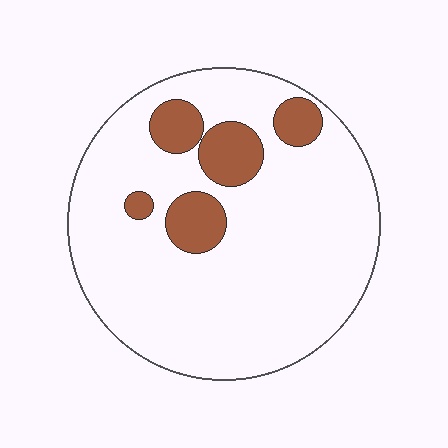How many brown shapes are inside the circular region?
5.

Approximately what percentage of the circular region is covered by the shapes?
Approximately 15%.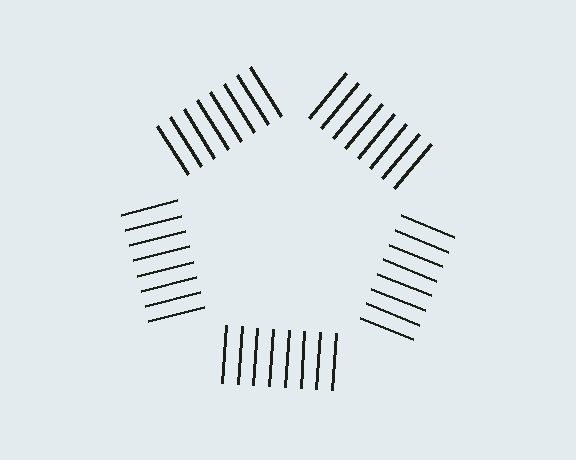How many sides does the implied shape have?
5 sides — the line-ends trace a pentagon.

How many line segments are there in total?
40 — 8 along each of the 5 edges.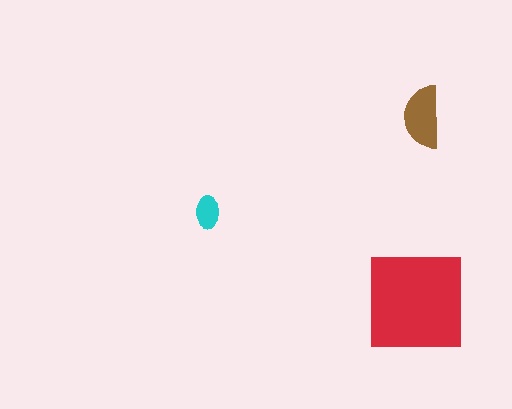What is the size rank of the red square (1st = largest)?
1st.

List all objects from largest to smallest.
The red square, the brown semicircle, the cyan ellipse.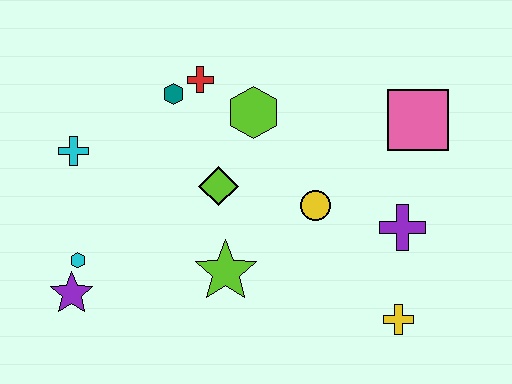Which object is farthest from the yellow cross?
The cyan cross is farthest from the yellow cross.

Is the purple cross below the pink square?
Yes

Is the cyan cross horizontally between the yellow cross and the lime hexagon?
No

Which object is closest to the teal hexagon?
The red cross is closest to the teal hexagon.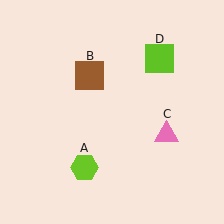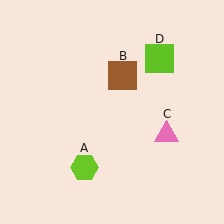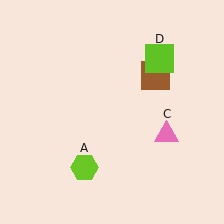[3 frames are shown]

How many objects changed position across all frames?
1 object changed position: brown square (object B).